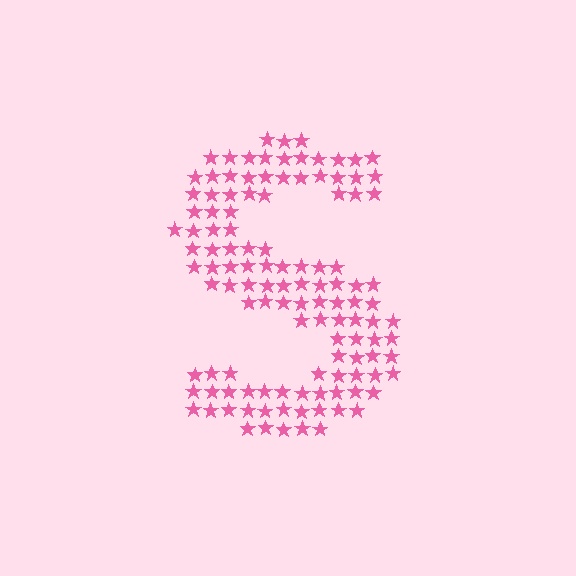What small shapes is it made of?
It is made of small stars.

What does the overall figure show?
The overall figure shows the letter S.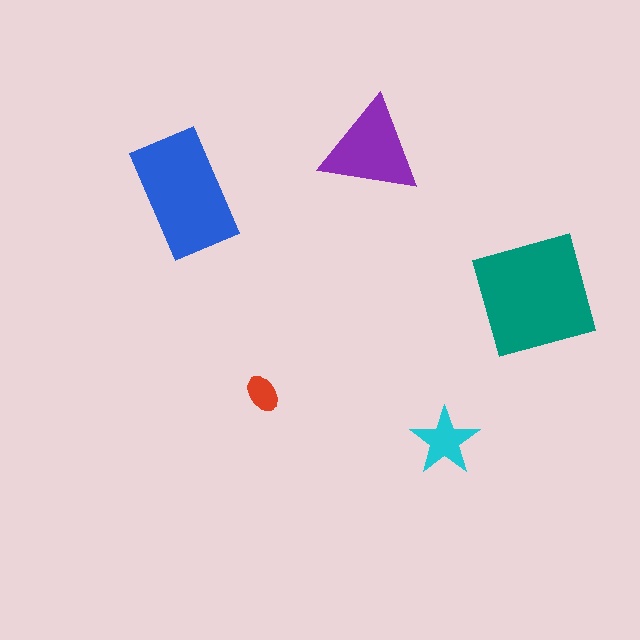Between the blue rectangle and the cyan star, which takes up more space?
The blue rectangle.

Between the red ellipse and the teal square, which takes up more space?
The teal square.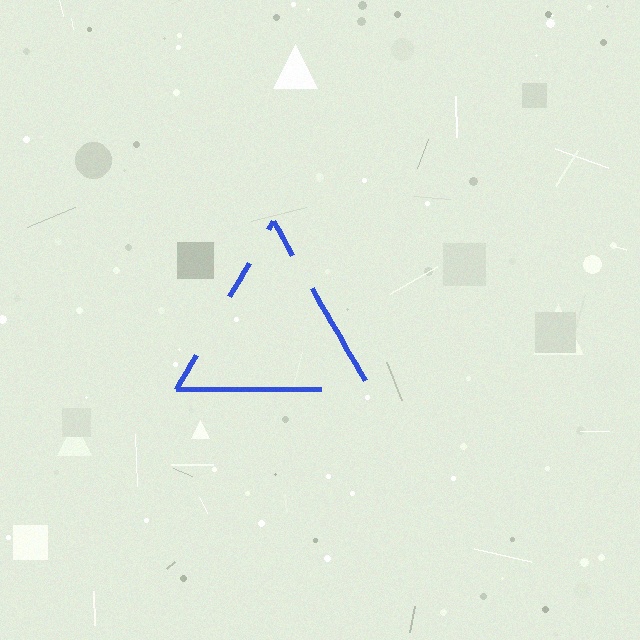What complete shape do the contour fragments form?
The contour fragments form a triangle.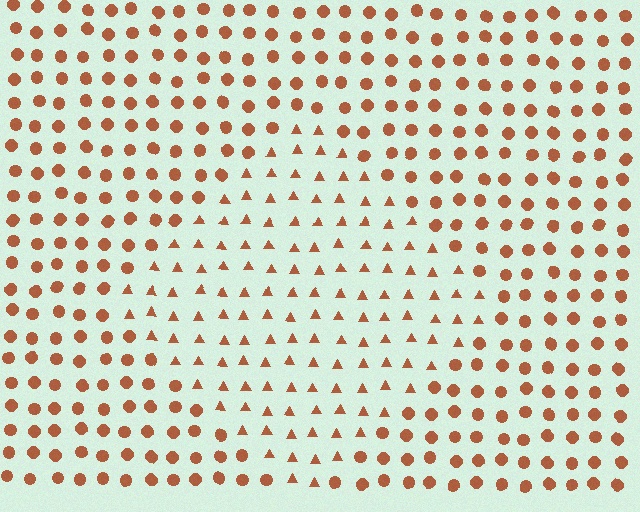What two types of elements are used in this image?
The image uses triangles inside the diamond region and circles outside it.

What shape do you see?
I see a diamond.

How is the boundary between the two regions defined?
The boundary is defined by a change in element shape: triangles inside vs. circles outside. All elements share the same color and spacing.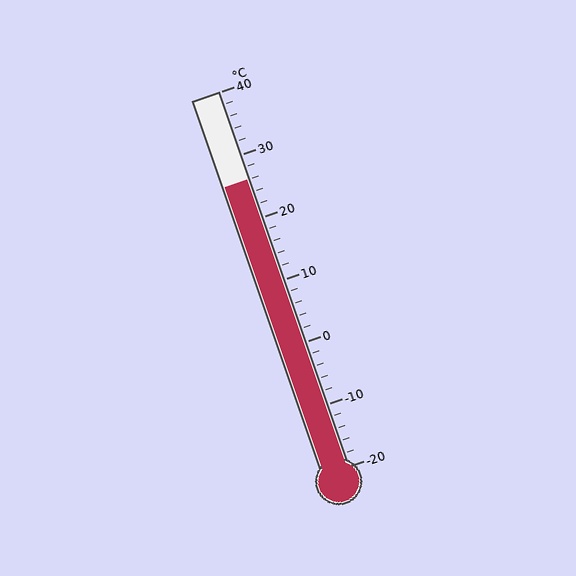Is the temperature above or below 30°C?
The temperature is below 30°C.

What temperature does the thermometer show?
The thermometer shows approximately 26°C.